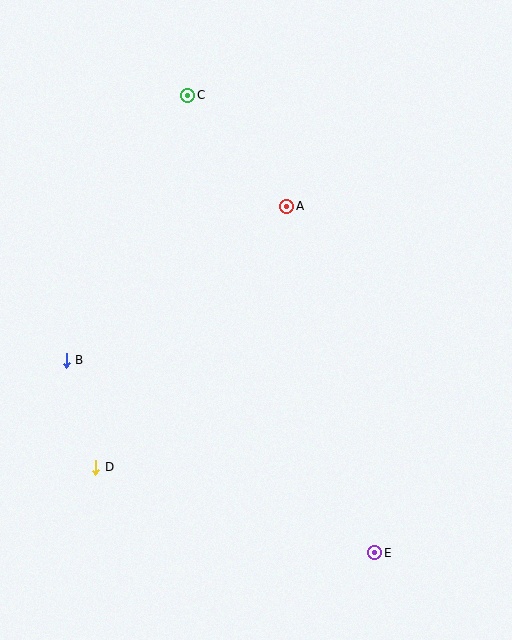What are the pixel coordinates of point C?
Point C is at (188, 95).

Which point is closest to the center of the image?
Point A at (287, 206) is closest to the center.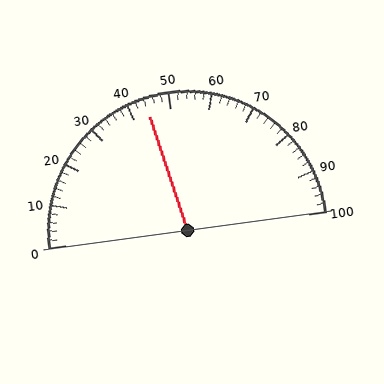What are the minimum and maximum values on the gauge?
The gauge ranges from 0 to 100.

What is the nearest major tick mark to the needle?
The nearest major tick mark is 40.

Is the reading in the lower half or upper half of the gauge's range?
The reading is in the lower half of the range (0 to 100).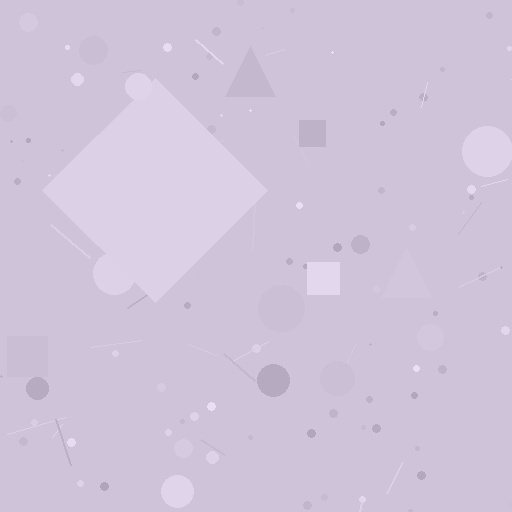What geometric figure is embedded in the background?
A diamond is embedded in the background.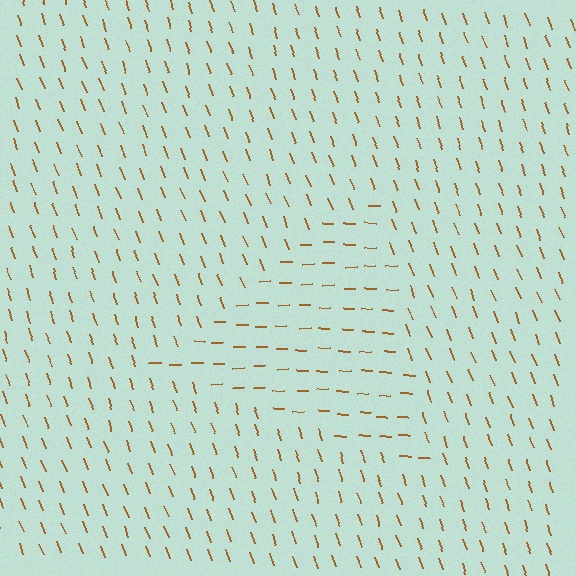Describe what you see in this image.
The image is filled with small brown line segments. A triangle region in the image has lines oriented differently from the surrounding lines, creating a visible texture boundary.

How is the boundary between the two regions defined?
The boundary is defined purely by a change in line orientation (approximately 70 degrees difference). All lines are the same color and thickness.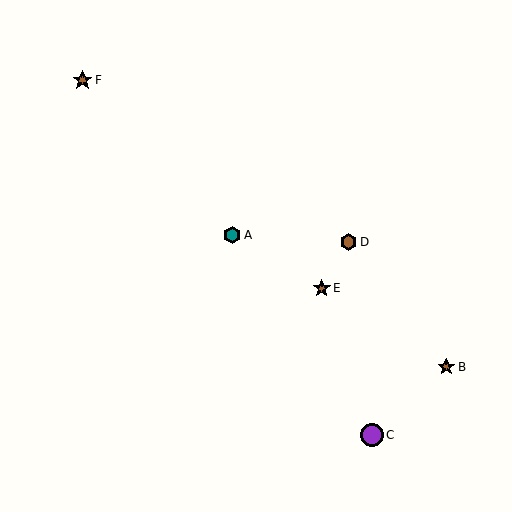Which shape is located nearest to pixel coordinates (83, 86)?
The brown star (labeled F) at (83, 80) is nearest to that location.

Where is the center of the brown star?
The center of the brown star is at (322, 288).